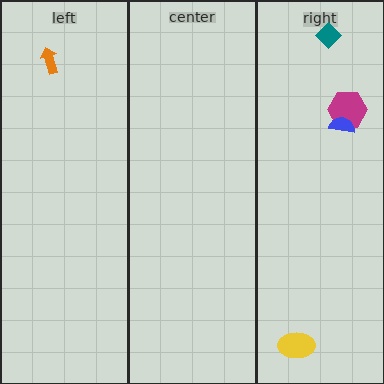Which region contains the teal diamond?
The right region.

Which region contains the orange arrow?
The left region.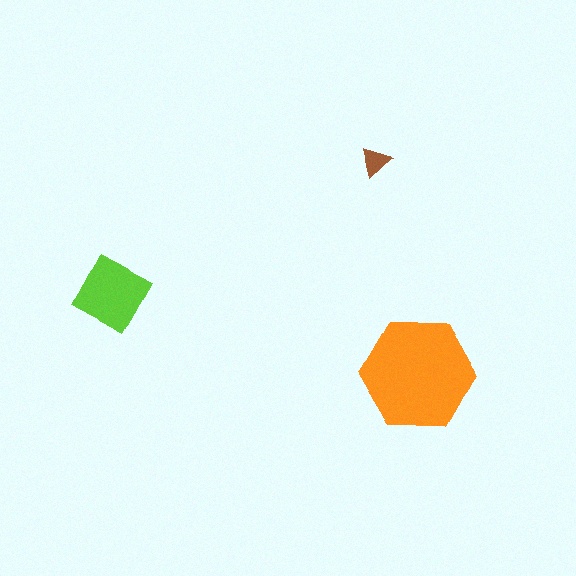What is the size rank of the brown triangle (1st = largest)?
3rd.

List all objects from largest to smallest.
The orange hexagon, the lime diamond, the brown triangle.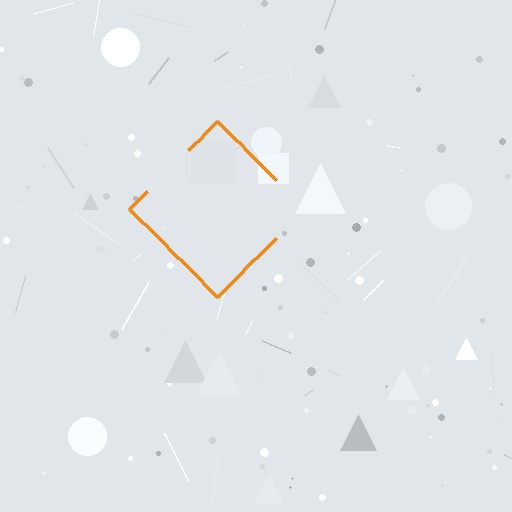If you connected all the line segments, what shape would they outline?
They would outline a diamond.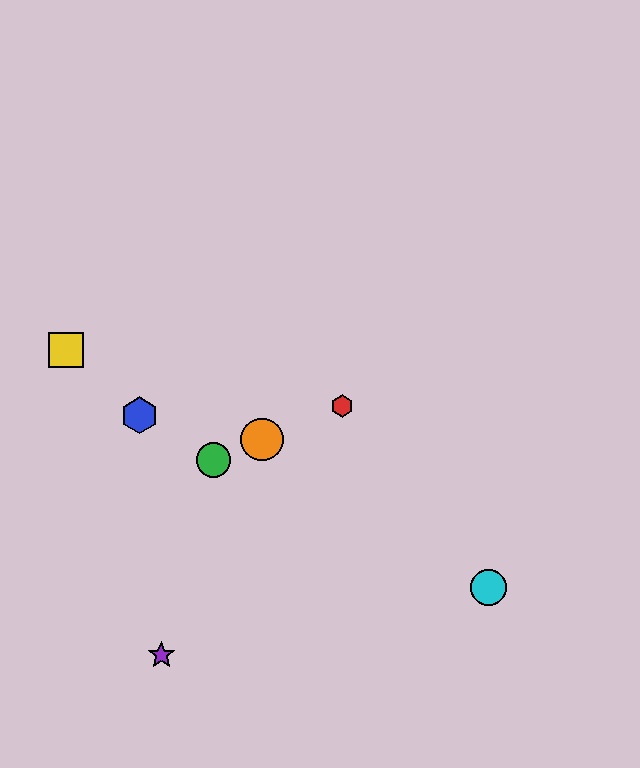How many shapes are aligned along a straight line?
3 shapes (the red hexagon, the green circle, the orange circle) are aligned along a straight line.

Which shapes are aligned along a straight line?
The red hexagon, the green circle, the orange circle are aligned along a straight line.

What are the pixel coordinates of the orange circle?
The orange circle is at (262, 440).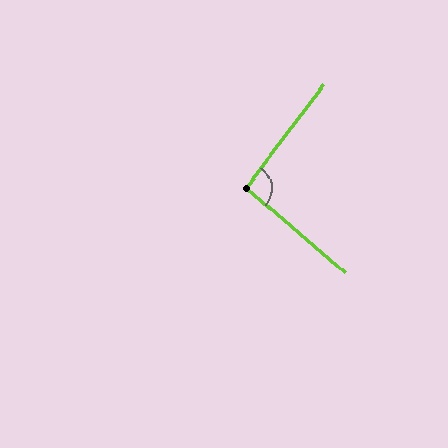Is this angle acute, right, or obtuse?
It is approximately a right angle.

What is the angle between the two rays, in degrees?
Approximately 93 degrees.